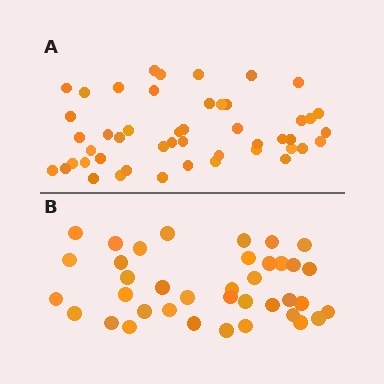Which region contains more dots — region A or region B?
Region A (the top region) has more dots.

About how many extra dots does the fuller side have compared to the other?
Region A has roughly 10 or so more dots than region B.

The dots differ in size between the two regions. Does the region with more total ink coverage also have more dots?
No. Region B has more total ink coverage because its dots are larger, but region A actually contains more individual dots. Total area can be misleading — the number of items is what matters here.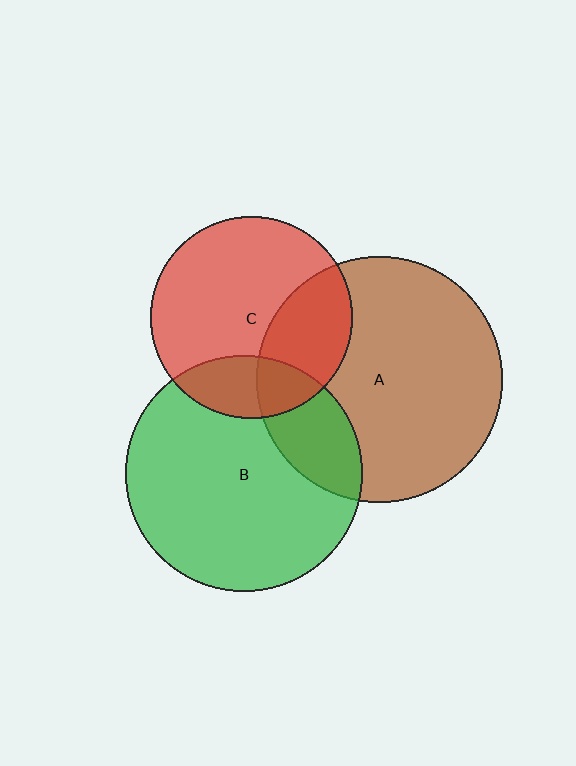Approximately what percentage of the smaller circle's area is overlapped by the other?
Approximately 20%.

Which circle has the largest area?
Circle A (brown).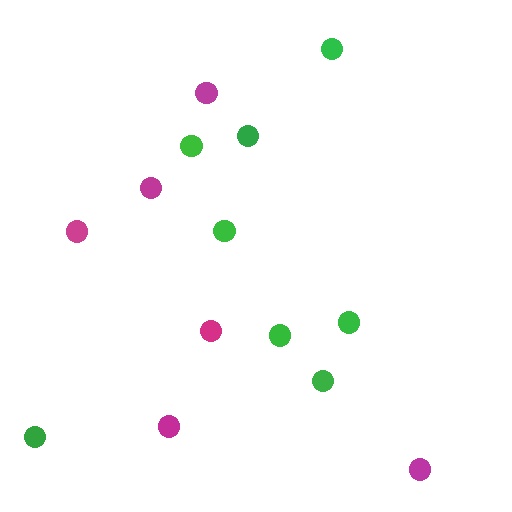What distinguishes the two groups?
There are 2 groups: one group of magenta circles (6) and one group of green circles (8).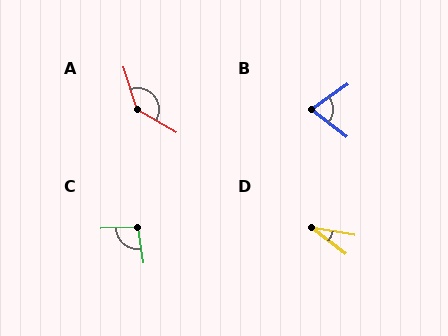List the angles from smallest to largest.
D (28°), B (73°), C (96°), A (139°).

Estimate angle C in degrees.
Approximately 96 degrees.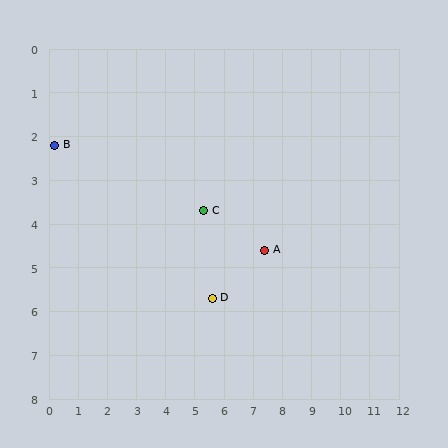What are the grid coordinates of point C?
Point C is at approximately (5.3, 3.7).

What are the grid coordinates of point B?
Point B is at approximately (0.2, 2.2).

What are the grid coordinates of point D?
Point D is at approximately (5.6, 5.7).